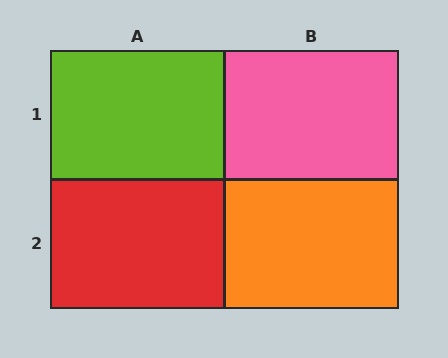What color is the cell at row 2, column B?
Orange.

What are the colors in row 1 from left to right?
Lime, pink.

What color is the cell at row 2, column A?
Red.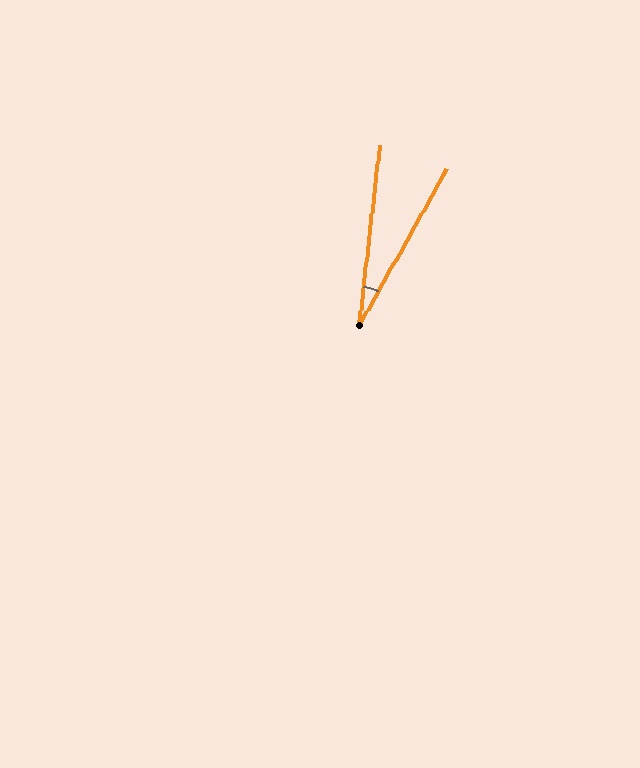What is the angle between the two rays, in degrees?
Approximately 22 degrees.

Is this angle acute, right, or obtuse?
It is acute.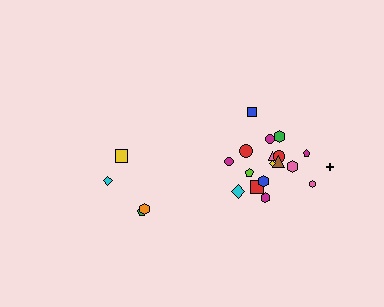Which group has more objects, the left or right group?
The right group.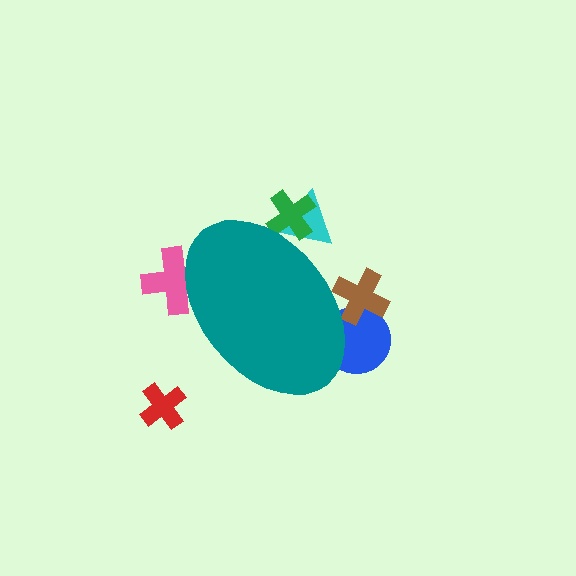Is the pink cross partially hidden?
Yes, the pink cross is partially hidden behind the teal ellipse.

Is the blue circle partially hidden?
Yes, the blue circle is partially hidden behind the teal ellipse.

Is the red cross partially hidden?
No, the red cross is fully visible.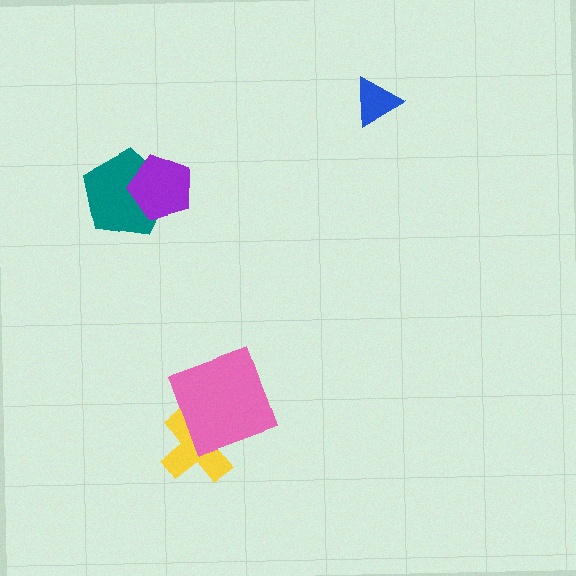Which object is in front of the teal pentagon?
The purple pentagon is in front of the teal pentagon.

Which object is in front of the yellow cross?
The pink square is in front of the yellow cross.